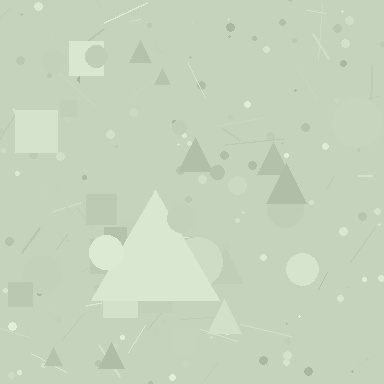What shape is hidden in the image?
A triangle is hidden in the image.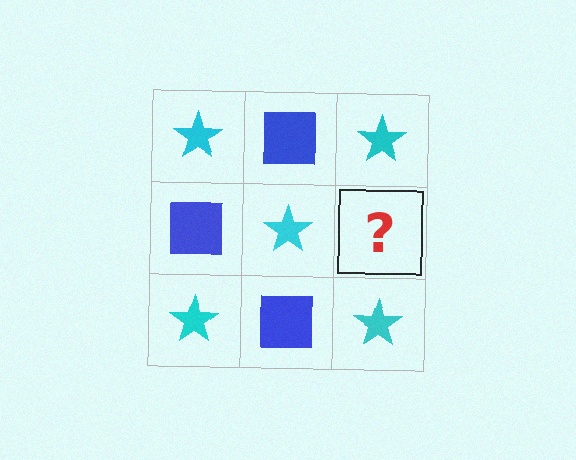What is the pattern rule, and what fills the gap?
The rule is that it alternates cyan star and blue square in a checkerboard pattern. The gap should be filled with a blue square.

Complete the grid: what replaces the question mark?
The question mark should be replaced with a blue square.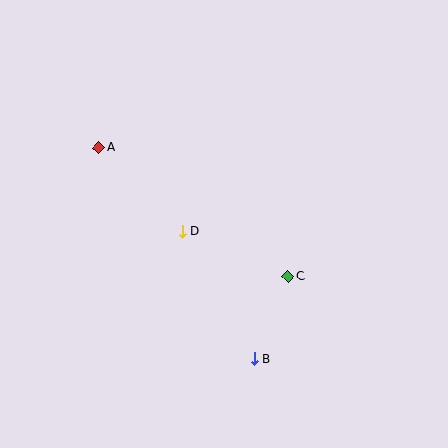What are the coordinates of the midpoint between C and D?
The midpoint between C and D is at (235, 254).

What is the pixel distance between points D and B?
The distance between D and B is 146 pixels.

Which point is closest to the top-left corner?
Point A is closest to the top-left corner.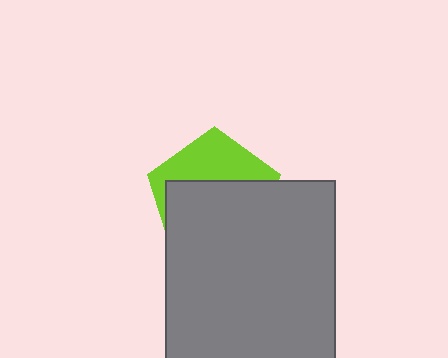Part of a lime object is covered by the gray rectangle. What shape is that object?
It is a pentagon.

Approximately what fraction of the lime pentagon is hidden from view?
Roughly 63% of the lime pentagon is hidden behind the gray rectangle.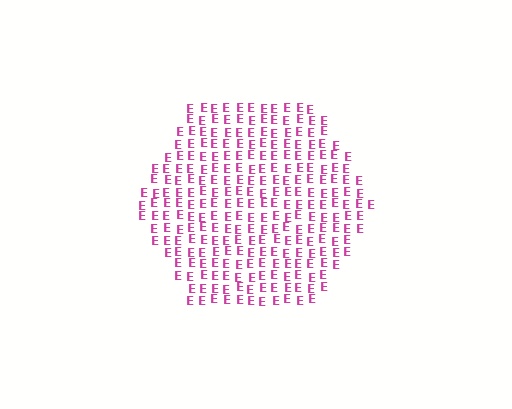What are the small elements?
The small elements are letter E's.